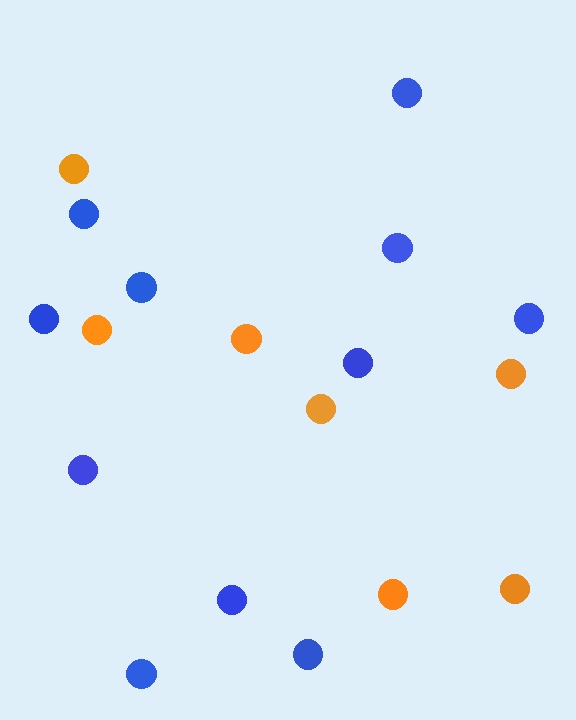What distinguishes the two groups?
There are 2 groups: one group of orange circles (7) and one group of blue circles (11).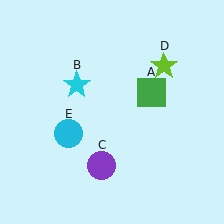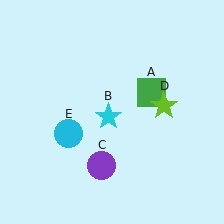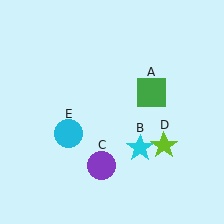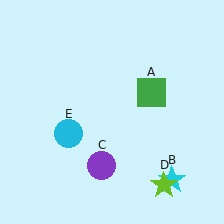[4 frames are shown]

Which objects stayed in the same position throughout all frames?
Green square (object A) and purple circle (object C) and cyan circle (object E) remained stationary.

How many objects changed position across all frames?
2 objects changed position: cyan star (object B), lime star (object D).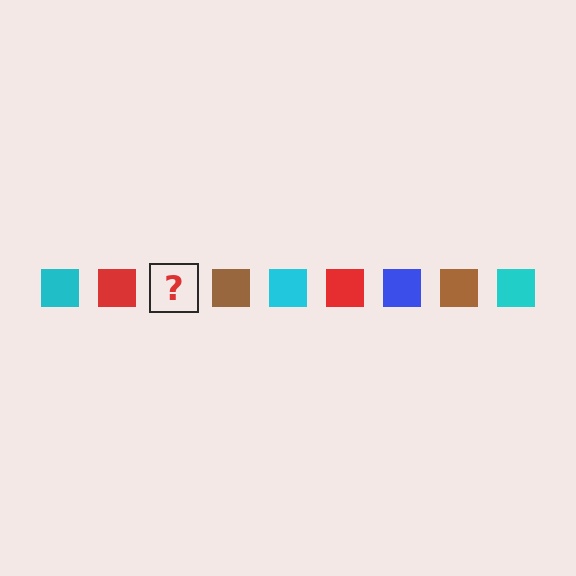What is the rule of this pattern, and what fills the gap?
The rule is that the pattern cycles through cyan, red, blue, brown squares. The gap should be filled with a blue square.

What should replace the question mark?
The question mark should be replaced with a blue square.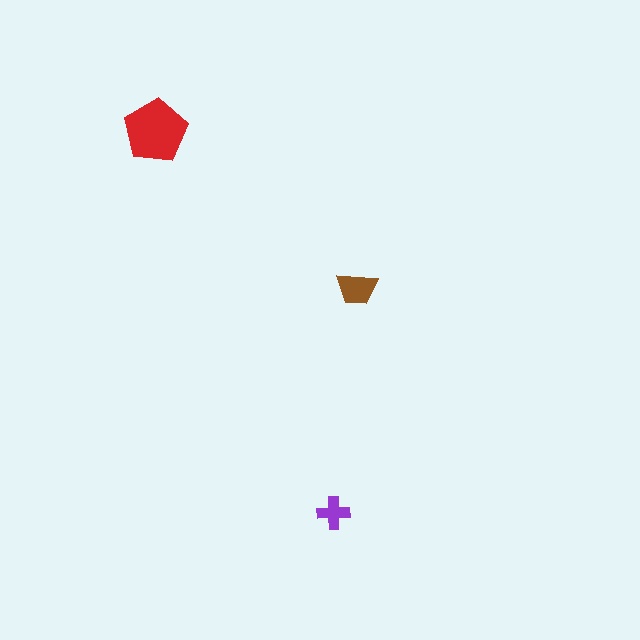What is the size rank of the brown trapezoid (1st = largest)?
2nd.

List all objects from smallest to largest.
The purple cross, the brown trapezoid, the red pentagon.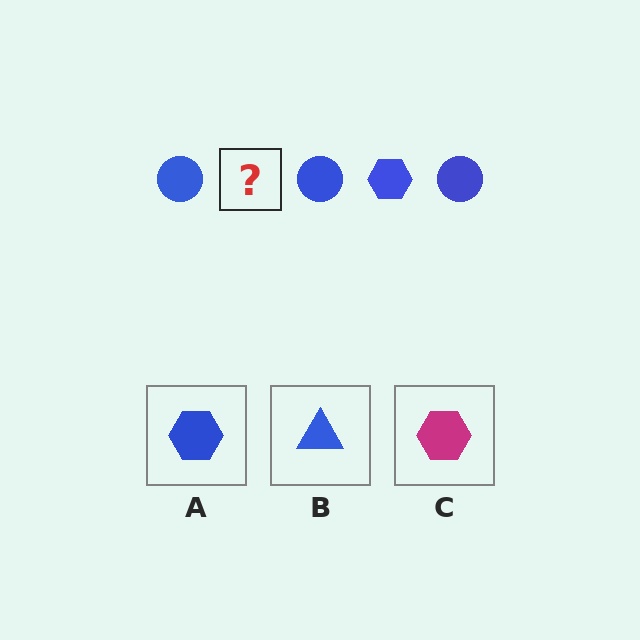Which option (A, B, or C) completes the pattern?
A.